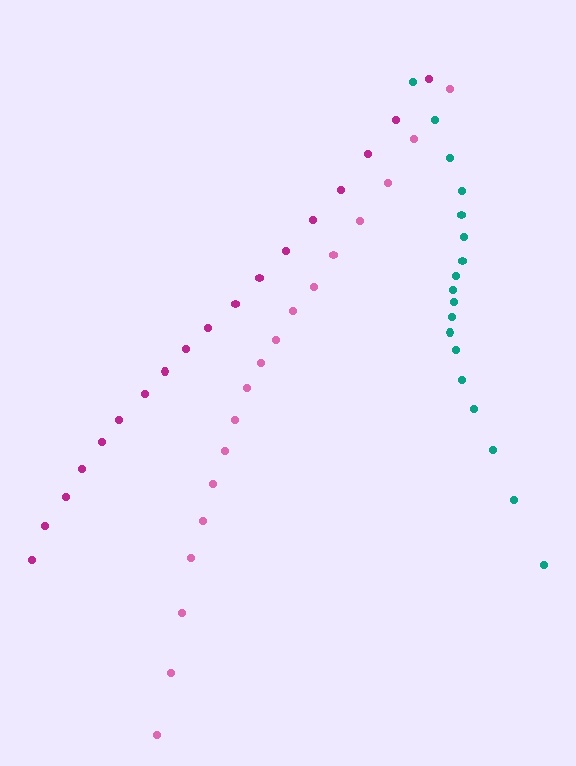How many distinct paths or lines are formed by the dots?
There are 3 distinct paths.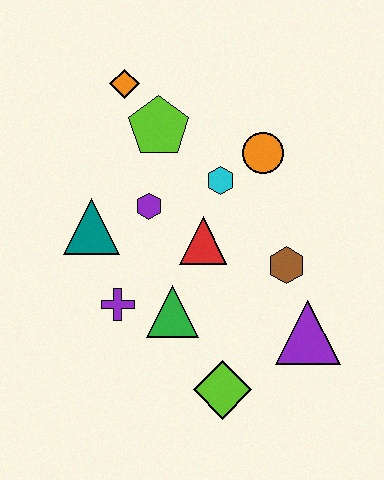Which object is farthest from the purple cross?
The orange diamond is farthest from the purple cross.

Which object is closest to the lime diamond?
The green triangle is closest to the lime diamond.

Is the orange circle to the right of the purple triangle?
No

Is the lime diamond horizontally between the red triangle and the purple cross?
No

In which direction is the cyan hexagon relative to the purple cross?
The cyan hexagon is above the purple cross.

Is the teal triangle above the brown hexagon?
Yes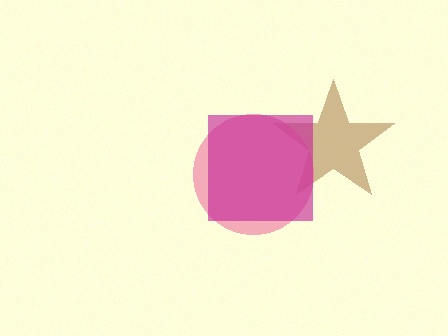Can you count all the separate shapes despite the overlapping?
Yes, there are 3 separate shapes.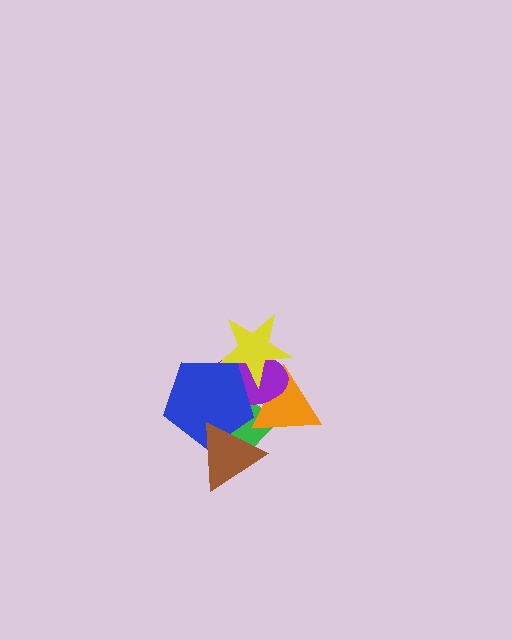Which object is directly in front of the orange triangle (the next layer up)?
The purple ellipse is directly in front of the orange triangle.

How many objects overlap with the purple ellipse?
4 objects overlap with the purple ellipse.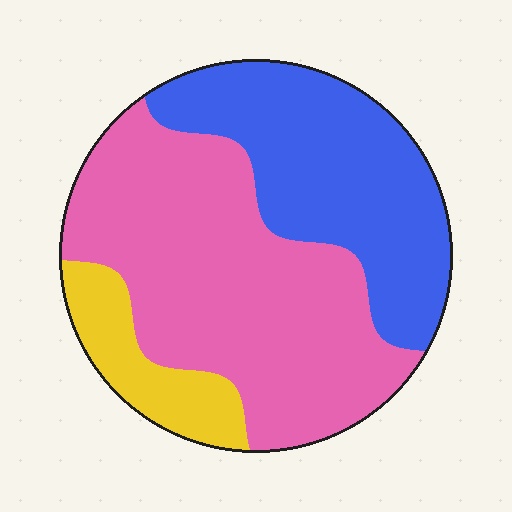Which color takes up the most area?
Pink, at roughly 55%.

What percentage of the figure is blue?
Blue takes up about one third (1/3) of the figure.